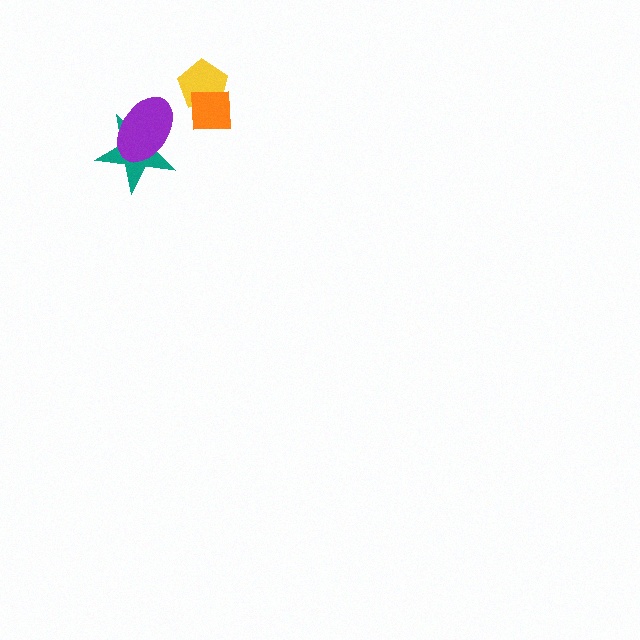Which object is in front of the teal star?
The purple ellipse is in front of the teal star.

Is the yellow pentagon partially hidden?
Yes, it is partially covered by another shape.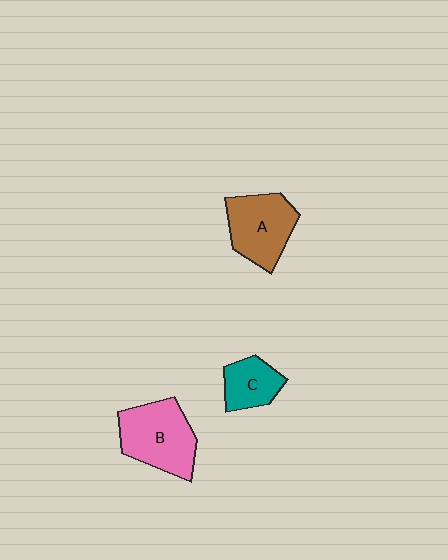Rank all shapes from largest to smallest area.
From largest to smallest: B (pink), A (brown), C (teal).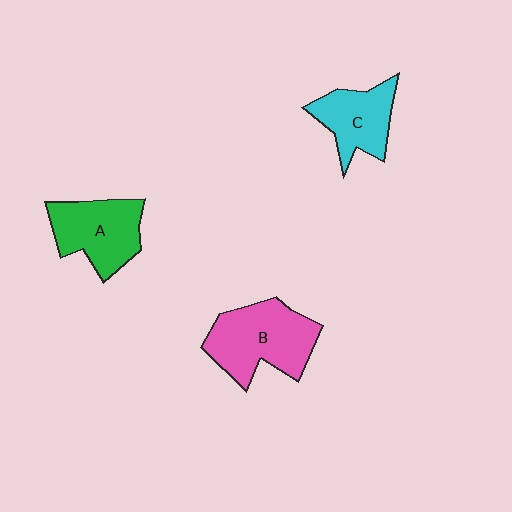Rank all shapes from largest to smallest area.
From largest to smallest: B (pink), A (green), C (cyan).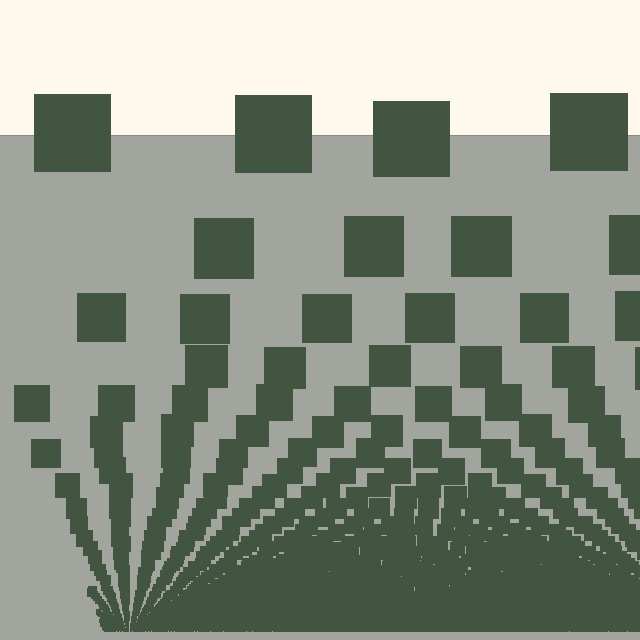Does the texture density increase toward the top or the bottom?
Density increases toward the bottom.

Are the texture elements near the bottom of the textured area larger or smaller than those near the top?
Smaller. The gradient is inverted — elements near the bottom are smaller and denser.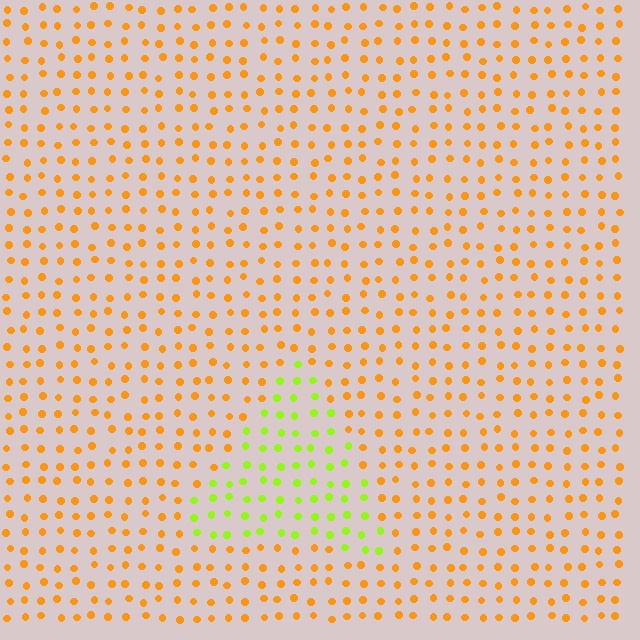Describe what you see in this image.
The image is filled with small orange elements in a uniform arrangement. A triangle-shaped region is visible where the elements are tinted to a slightly different hue, forming a subtle color boundary.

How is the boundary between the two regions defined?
The boundary is defined purely by a slight shift in hue (about 54 degrees). Spacing, size, and orientation are identical on both sides.